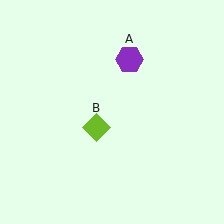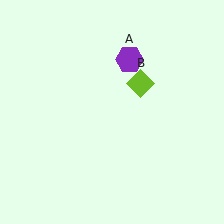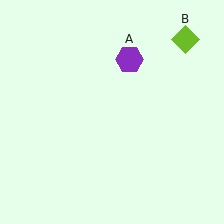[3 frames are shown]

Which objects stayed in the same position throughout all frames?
Purple hexagon (object A) remained stationary.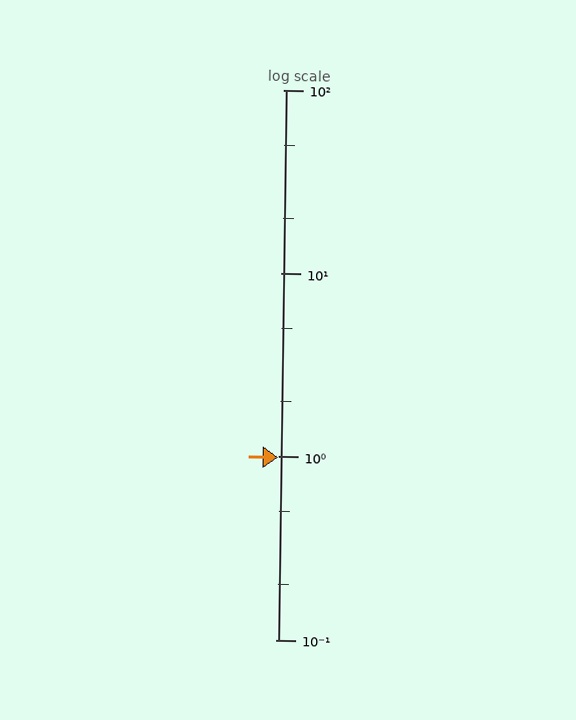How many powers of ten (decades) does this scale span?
The scale spans 3 decades, from 0.1 to 100.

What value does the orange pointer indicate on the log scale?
The pointer indicates approximately 0.99.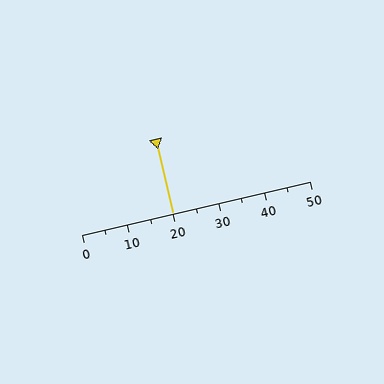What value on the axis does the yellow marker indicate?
The marker indicates approximately 20.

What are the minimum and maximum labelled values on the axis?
The axis runs from 0 to 50.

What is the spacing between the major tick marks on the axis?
The major ticks are spaced 10 apart.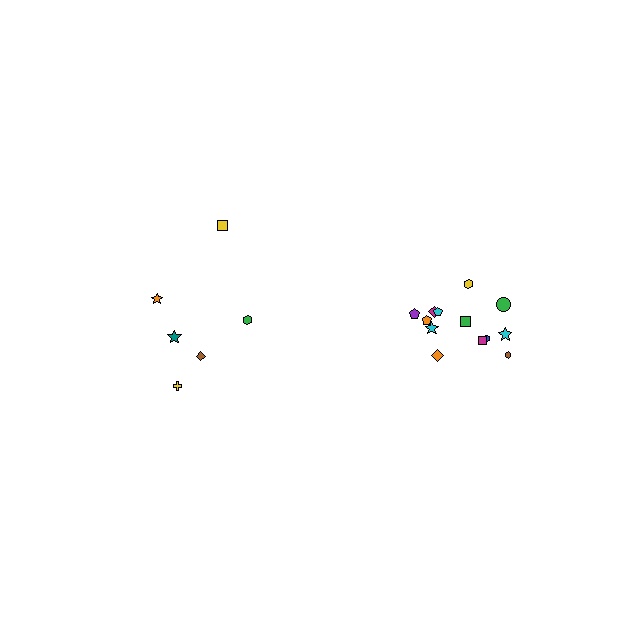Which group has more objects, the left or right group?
The right group.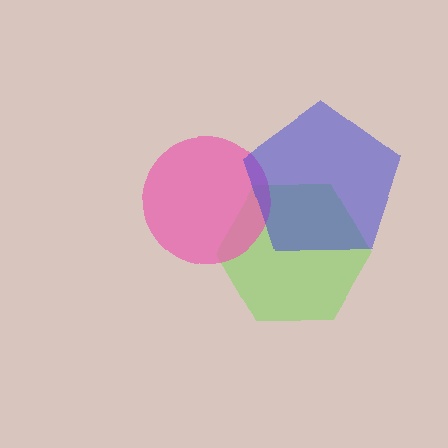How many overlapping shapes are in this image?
There are 3 overlapping shapes in the image.